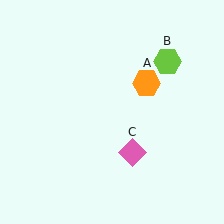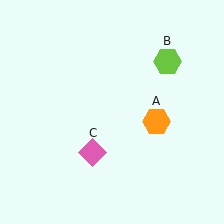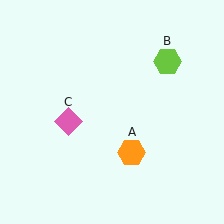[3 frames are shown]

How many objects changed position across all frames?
2 objects changed position: orange hexagon (object A), pink diamond (object C).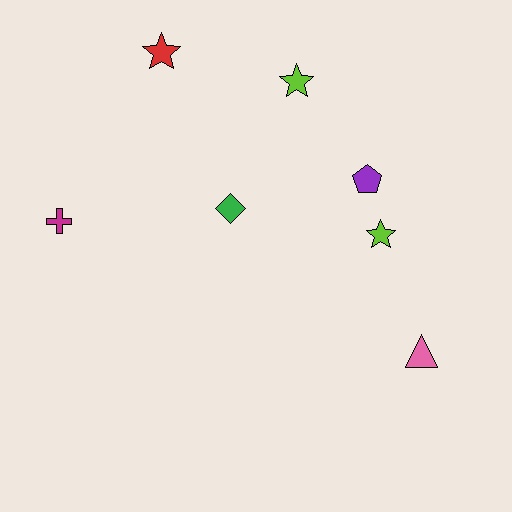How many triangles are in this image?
There is 1 triangle.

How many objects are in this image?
There are 7 objects.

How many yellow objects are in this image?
There are no yellow objects.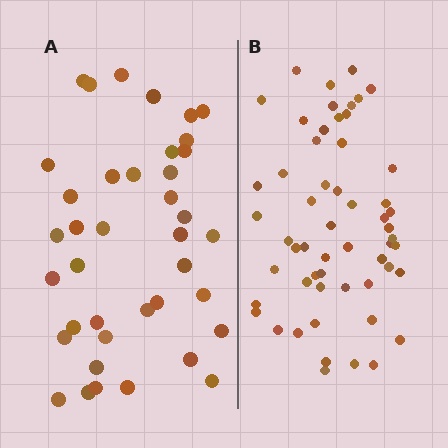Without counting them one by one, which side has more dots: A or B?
Region B (the right region) has more dots.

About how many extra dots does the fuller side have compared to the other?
Region B has approximately 15 more dots than region A.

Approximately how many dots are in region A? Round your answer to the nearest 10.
About 40 dots. (The exact count is 39, which rounds to 40.)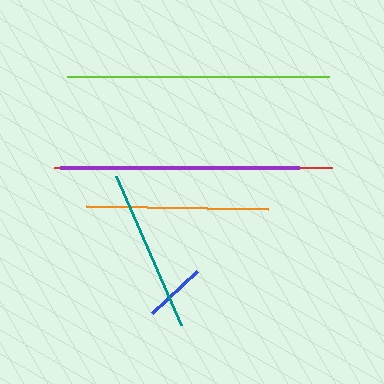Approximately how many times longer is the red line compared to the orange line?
The red line is approximately 1.5 times the length of the orange line.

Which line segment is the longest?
The red line is the longest at approximately 278 pixels.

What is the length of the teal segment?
The teal segment is approximately 162 pixels long.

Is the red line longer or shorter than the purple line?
The red line is longer than the purple line.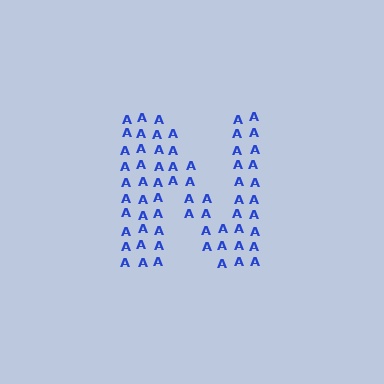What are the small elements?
The small elements are letter A's.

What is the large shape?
The large shape is the letter N.